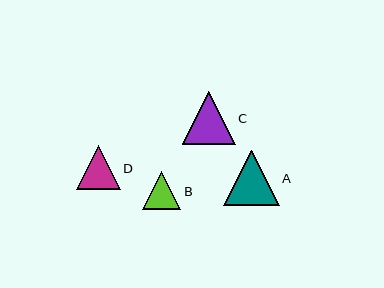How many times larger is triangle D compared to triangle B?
Triangle D is approximately 1.1 times the size of triangle B.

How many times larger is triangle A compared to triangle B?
Triangle A is approximately 1.4 times the size of triangle B.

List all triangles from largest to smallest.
From largest to smallest: A, C, D, B.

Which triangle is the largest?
Triangle A is the largest with a size of approximately 56 pixels.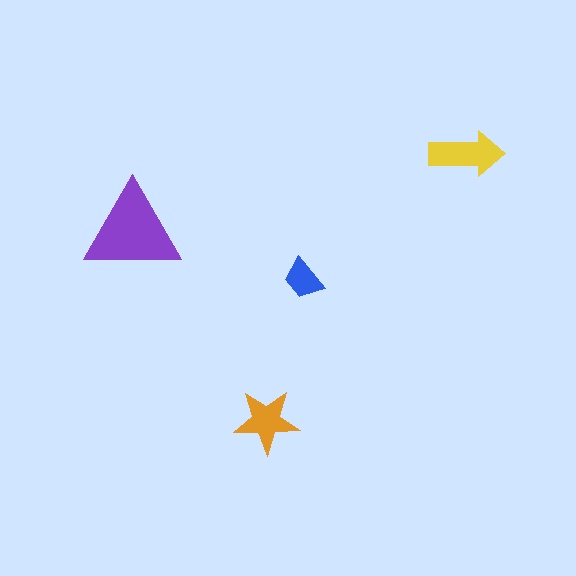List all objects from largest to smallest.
The purple triangle, the yellow arrow, the orange star, the blue trapezoid.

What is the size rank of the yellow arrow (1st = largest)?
2nd.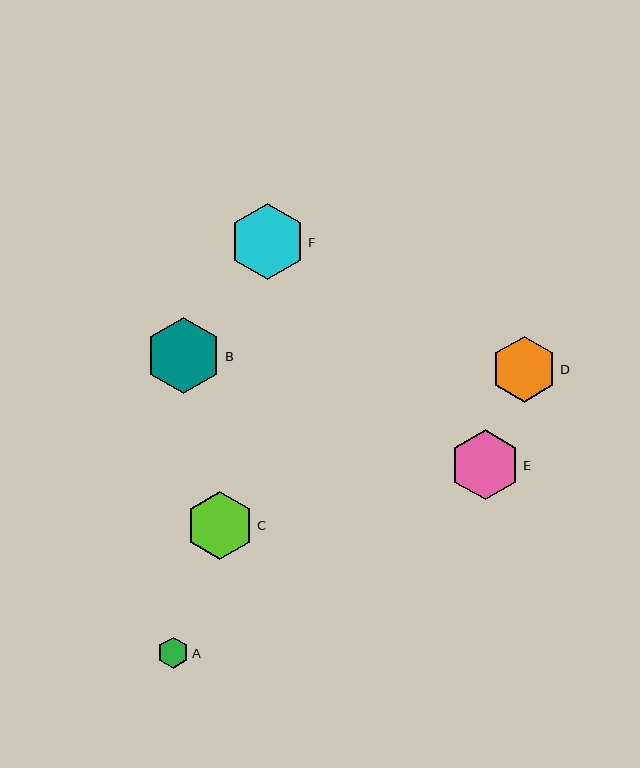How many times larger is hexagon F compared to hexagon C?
Hexagon F is approximately 1.1 times the size of hexagon C.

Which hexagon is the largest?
Hexagon B is the largest with a size of approximately 76 pixels.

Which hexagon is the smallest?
Hexagon A is the smallest with a size of approximately 31 pixels.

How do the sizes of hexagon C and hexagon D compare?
Hexagon C and hexagon D are approximately the same size.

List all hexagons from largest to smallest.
From largest to smallest: B, F, E, C, D, A.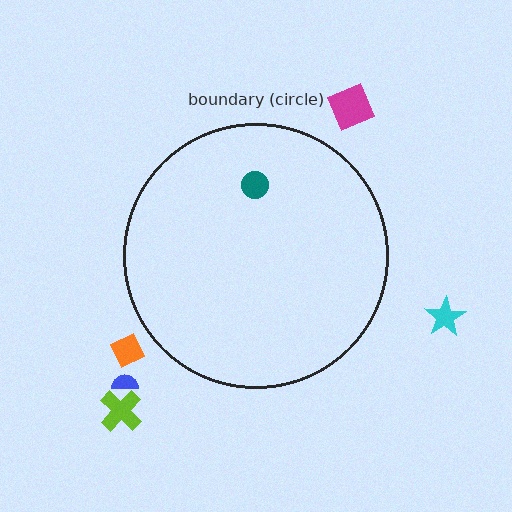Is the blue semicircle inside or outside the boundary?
Outside.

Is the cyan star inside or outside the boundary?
Outside.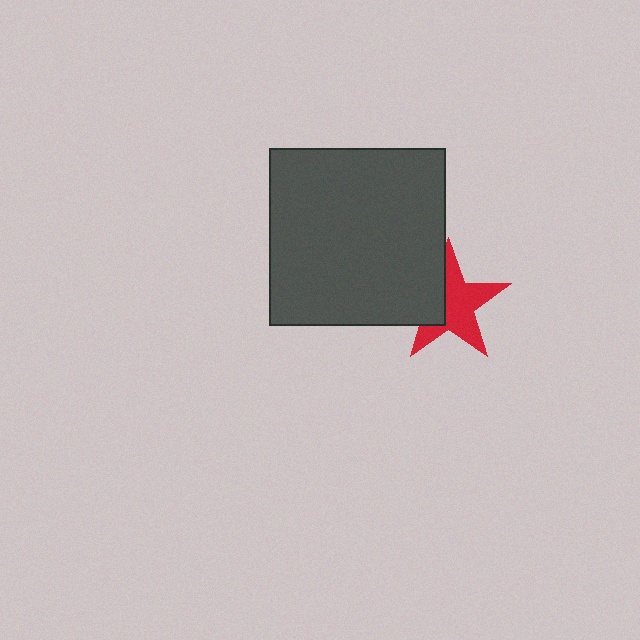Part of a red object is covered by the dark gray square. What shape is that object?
It is a star.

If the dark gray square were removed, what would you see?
You would see the complete red star.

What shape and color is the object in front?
The object in front is a dark gray square.